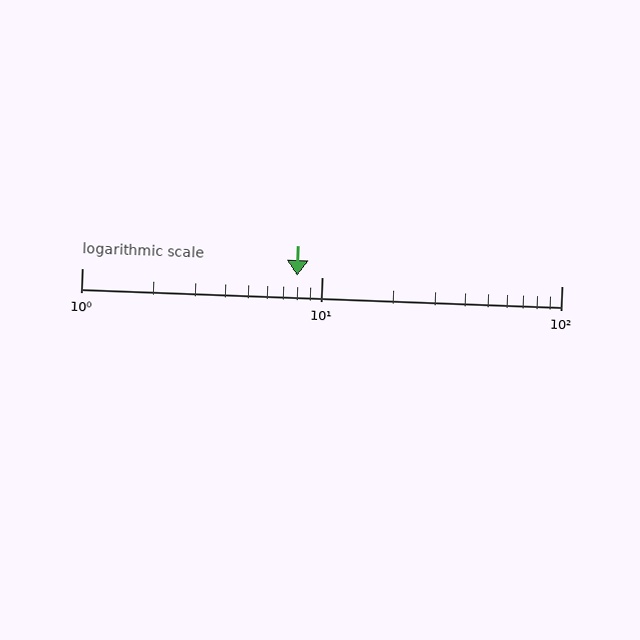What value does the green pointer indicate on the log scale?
The pointer indicates approximately 7.9.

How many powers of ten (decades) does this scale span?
The scale spans 2 decades, from 1 to 100.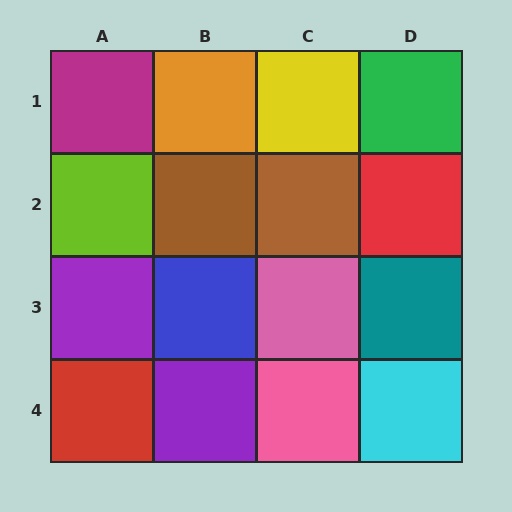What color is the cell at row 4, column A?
Red.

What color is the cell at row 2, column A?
Lime.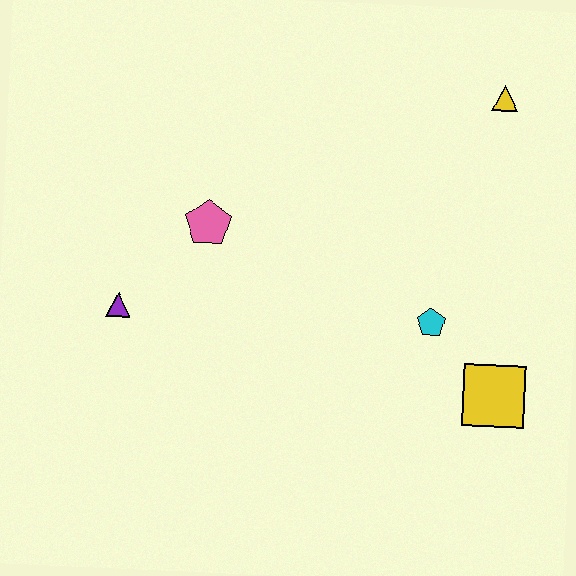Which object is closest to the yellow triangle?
The cyan pentagon is closest to the yellow triangle.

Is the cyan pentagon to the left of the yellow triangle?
Yes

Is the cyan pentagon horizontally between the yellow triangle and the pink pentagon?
Yes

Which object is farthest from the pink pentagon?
The yellow square is farthest from the pink pentagon.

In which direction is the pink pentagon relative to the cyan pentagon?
The pink pentagon is to the left of the cyan pentagon.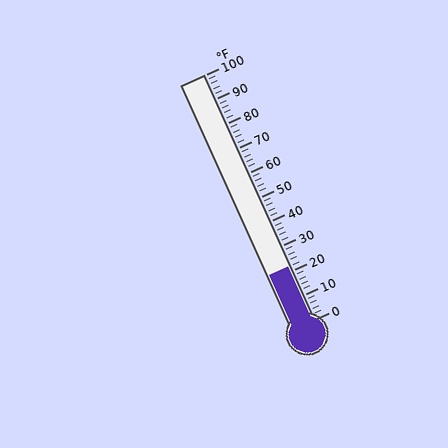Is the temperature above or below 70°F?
The temperature is below 70°F.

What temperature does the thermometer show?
The thermometer shows approximately 22°F.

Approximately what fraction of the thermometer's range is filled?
The thermometer is filled to approximately 20% of its range.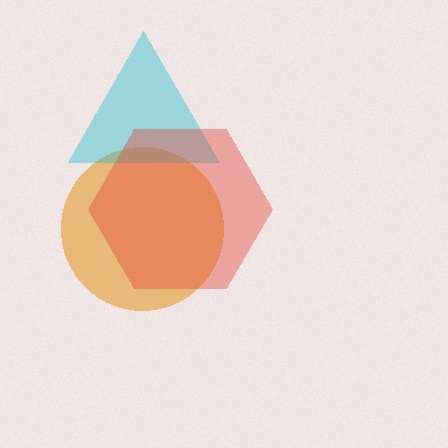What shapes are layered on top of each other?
The layered shapes are: an orange circle, a cyan triangle, a red hexagon.